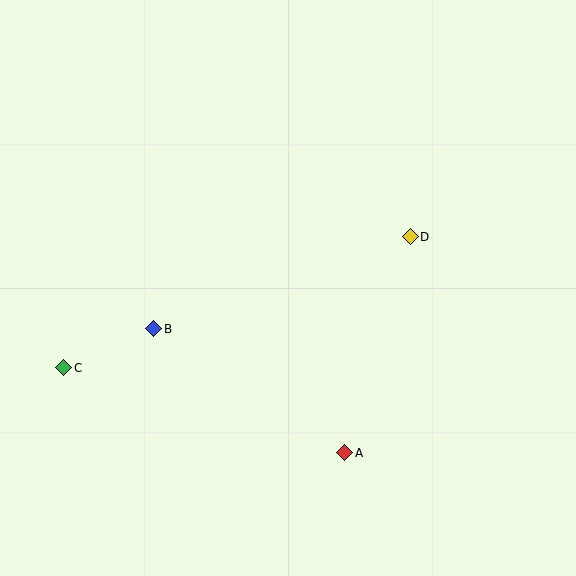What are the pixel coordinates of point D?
Point D is at (410, 237).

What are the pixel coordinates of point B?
Point B is at (154, 329).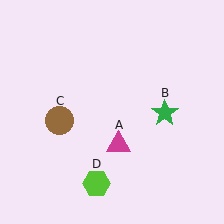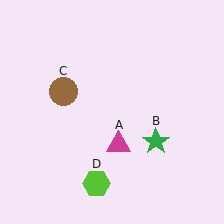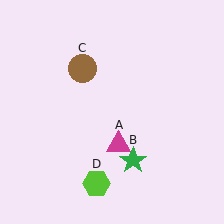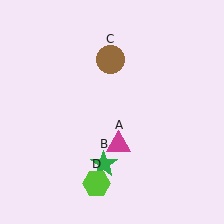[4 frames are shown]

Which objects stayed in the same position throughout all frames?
Magenta triangle (object A) and lime hexagon (object D) remained stationary.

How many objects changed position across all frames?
2 objects changed position: green star (object B), brown circle (object C).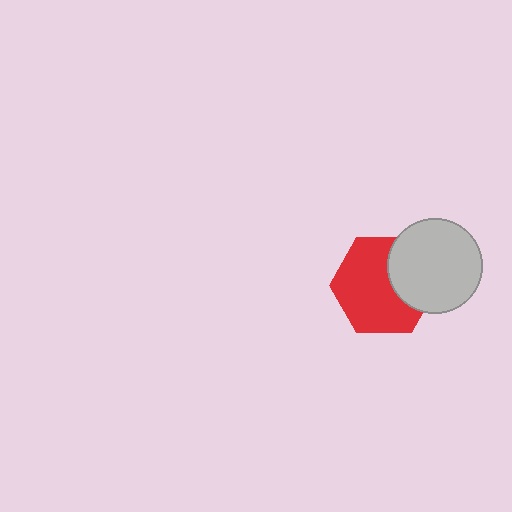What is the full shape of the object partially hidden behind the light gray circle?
The partially hidden object is a red hexagon.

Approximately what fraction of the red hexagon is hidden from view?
Roughly 32% of the red hexagon is hidden behind the light gray circle.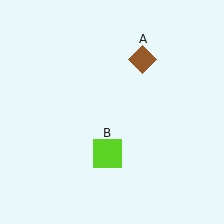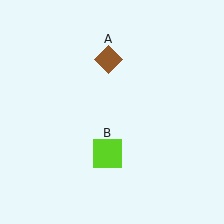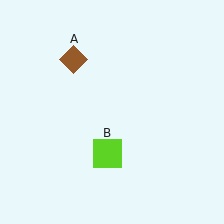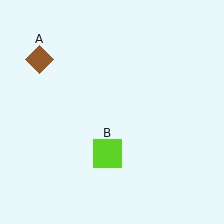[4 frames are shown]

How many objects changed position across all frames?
1 object changed position: brown diamond (object A).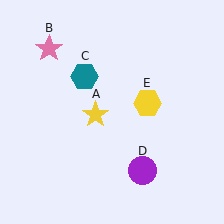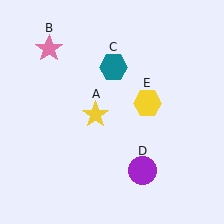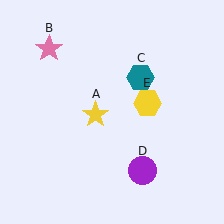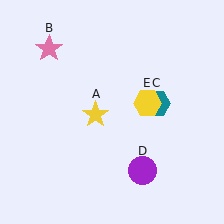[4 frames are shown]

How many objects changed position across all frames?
1 object changed position: teal hexagon (object C).